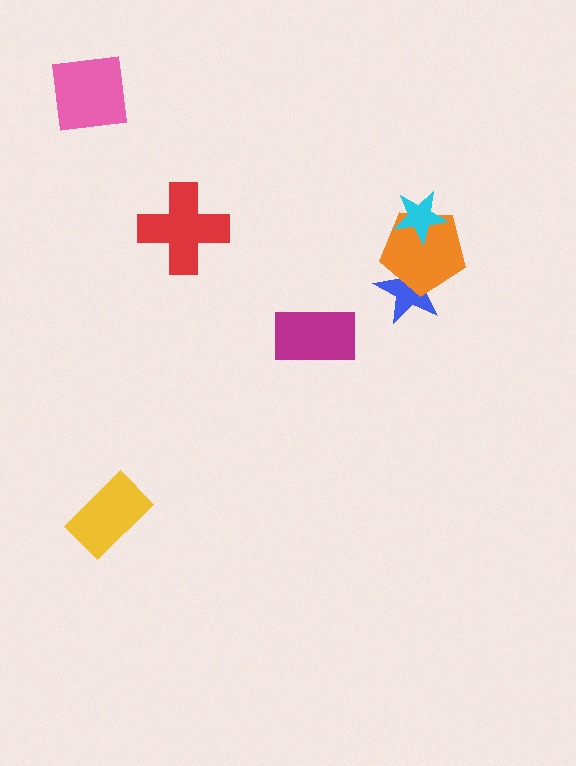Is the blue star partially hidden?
Yes, it is partially covered by another shape.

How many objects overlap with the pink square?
0 objects overlap with the pink square.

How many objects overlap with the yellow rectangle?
0 objects overlap with the yellow rectangle.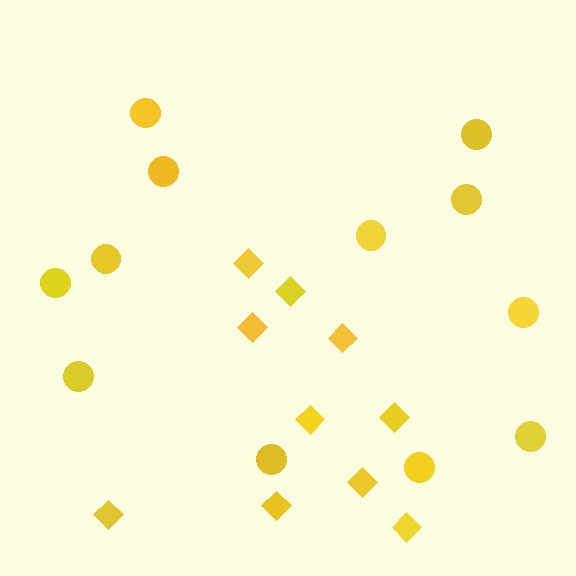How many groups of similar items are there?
There are 2 groups: one group of diamonds (10) and one group of circles (12).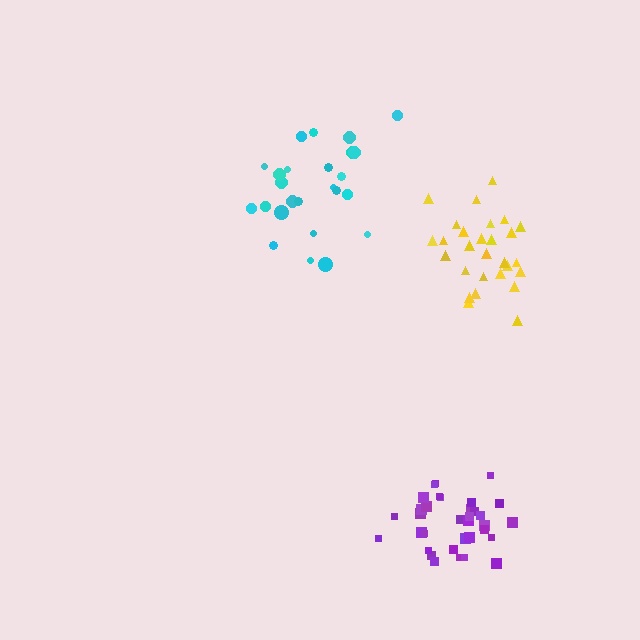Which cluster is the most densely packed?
Purple.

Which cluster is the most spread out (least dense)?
Cyan.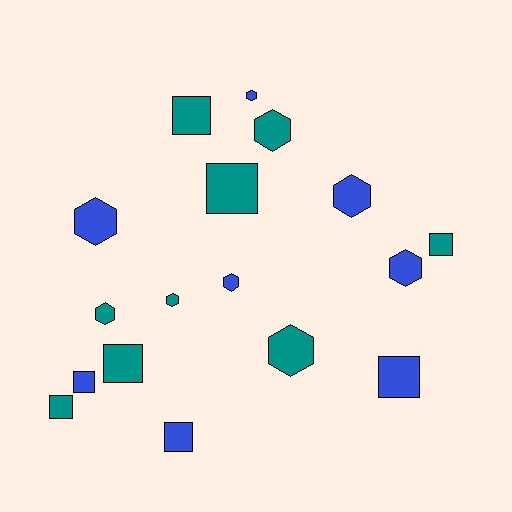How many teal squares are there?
There are 5 teal squares.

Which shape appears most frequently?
Hexagon, with 9 objects.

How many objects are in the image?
There are 17 objects.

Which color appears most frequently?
Teal, with 9 objects.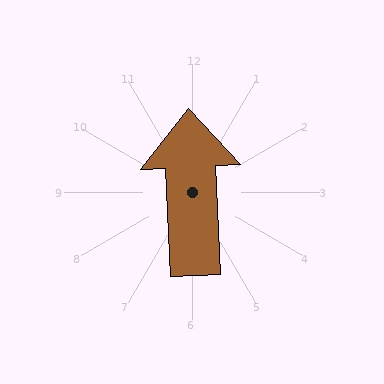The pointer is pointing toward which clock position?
Roughly 12 o'clock.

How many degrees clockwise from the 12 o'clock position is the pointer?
Approximately 358 degrees.